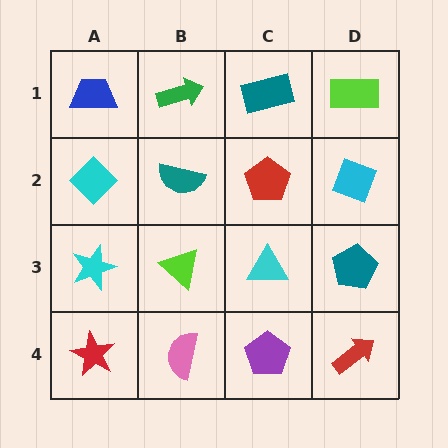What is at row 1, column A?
A blue trapezoid.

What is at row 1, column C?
A teal rectangle.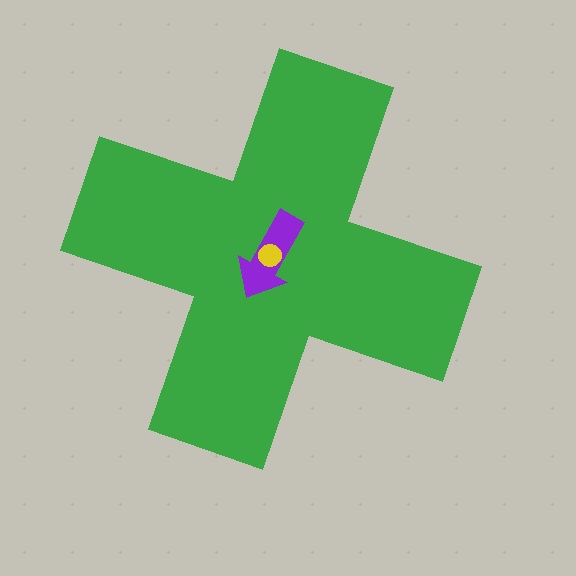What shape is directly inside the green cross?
The purple arrow.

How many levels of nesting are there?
3.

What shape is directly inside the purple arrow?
The yellow circle.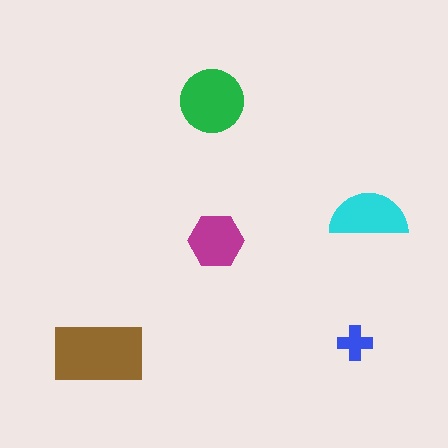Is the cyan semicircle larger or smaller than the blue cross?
Larger.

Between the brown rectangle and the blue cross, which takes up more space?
The brown rectangle.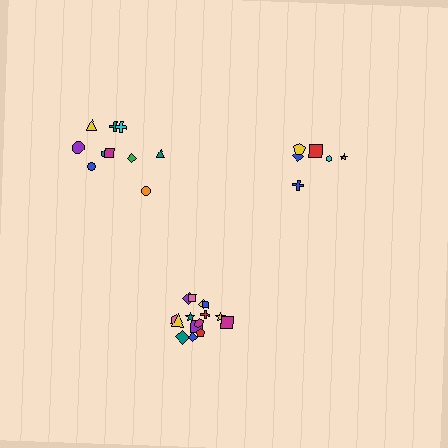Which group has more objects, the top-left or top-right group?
The top-left group.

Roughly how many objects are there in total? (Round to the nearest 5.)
Roughly 30 objects in total.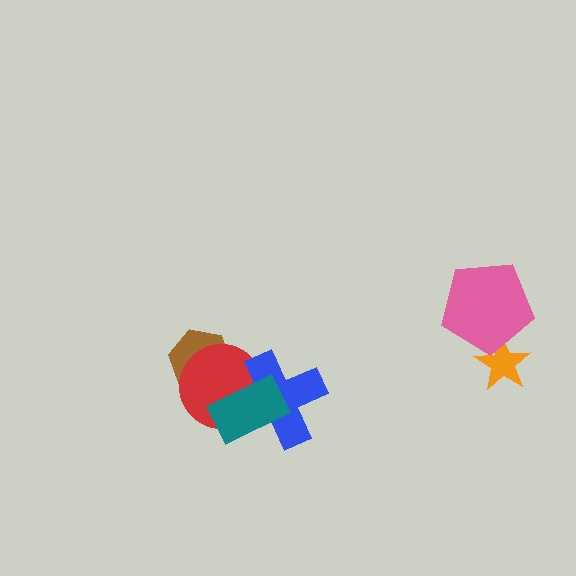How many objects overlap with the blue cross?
2 objects overlap with the blue cross.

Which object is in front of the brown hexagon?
The red circle is in front of the brown hexagon.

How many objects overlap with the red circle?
3 objects overlap with the red circle.